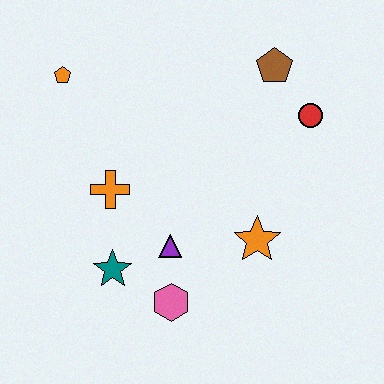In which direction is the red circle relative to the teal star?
The red circle is to the right of the teal star.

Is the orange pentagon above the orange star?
Yes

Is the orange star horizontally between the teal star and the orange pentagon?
No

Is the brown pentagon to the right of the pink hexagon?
Yes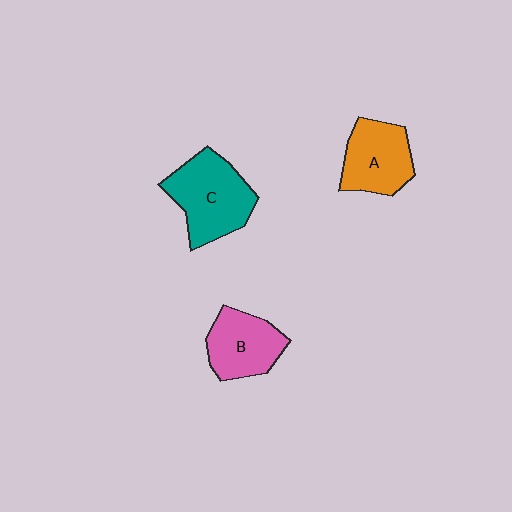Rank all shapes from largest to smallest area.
From largest to smallest: C (teal), A (orange), B (pink).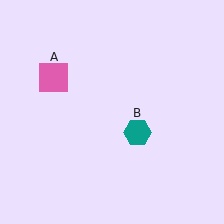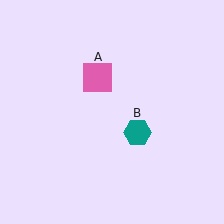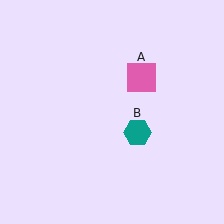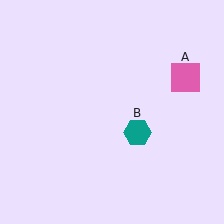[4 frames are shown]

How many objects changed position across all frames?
1 object changed position: pink square (object A).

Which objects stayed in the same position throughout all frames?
Teal hexagon (object B) remained stationary.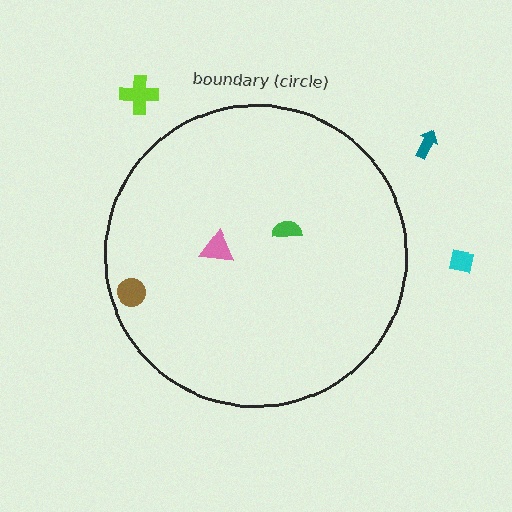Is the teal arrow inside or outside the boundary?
Outside.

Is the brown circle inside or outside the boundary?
Inside.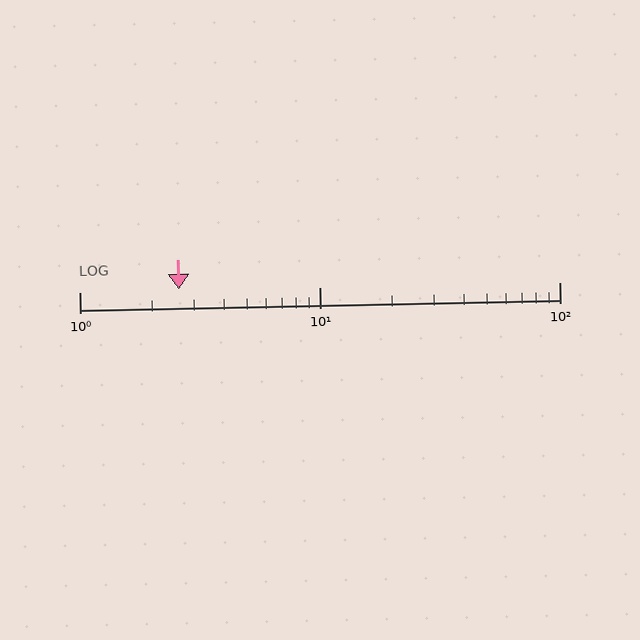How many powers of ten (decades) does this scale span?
The scale spans 2 decades, from 1 to 100.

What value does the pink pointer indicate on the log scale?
The pointer indicates approximately 2.6.